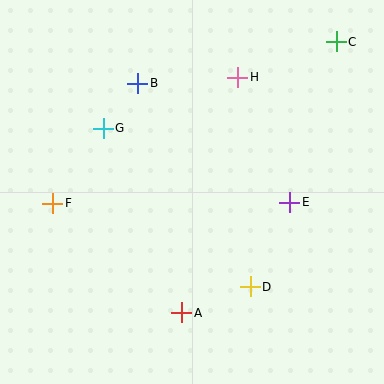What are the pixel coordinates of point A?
Point A is at (182, 313).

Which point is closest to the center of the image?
Point E at (290, 202) is closest to the center.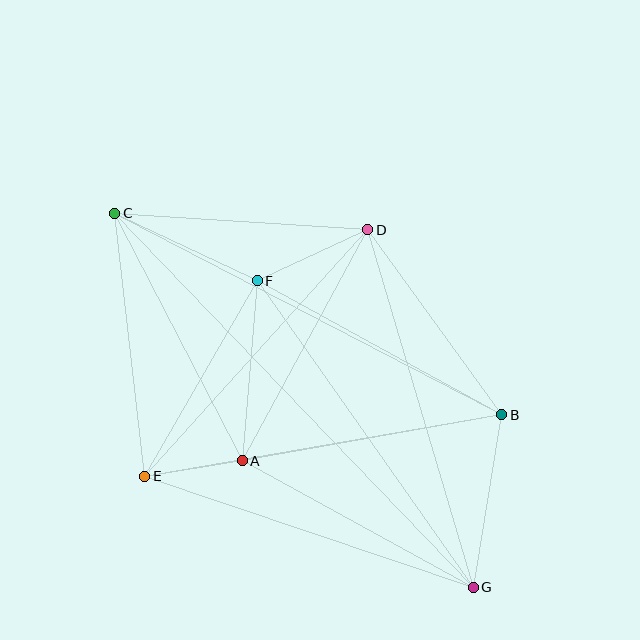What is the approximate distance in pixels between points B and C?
The distance between B and C is approximately 436 pixels.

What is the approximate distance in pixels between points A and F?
The distance between A and F is approximately 181 pixels.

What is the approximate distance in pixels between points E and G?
The distance between E and G is approximately 346 pixels.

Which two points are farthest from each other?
Points C and G are farthest from each other.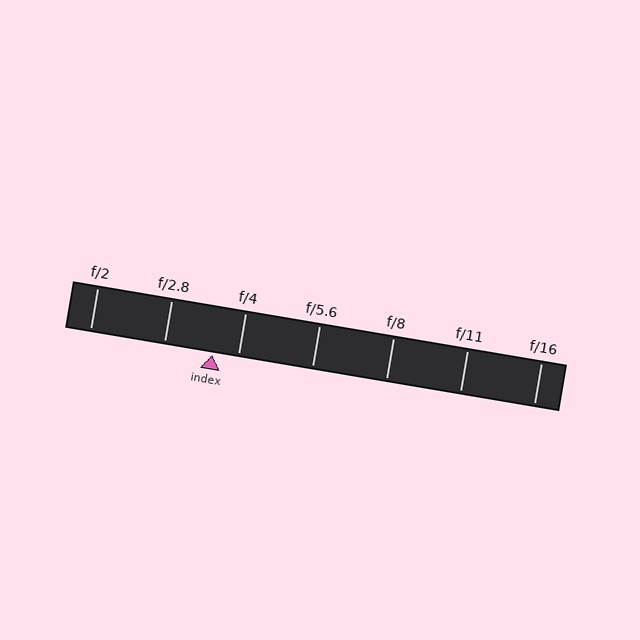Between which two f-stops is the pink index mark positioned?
The index mark is between f/2.8 and f/4.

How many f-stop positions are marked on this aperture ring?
There are 7 f-stop positions marked.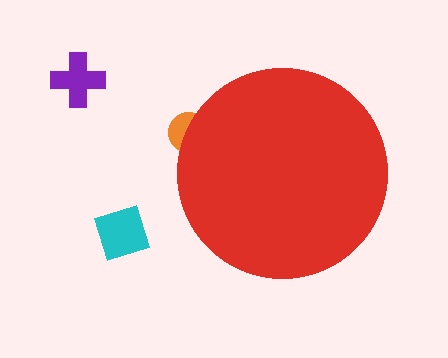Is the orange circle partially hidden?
Yes, the orange circle is partially hidden behind the red circle.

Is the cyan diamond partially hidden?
No, the cyan diamond is fully visible.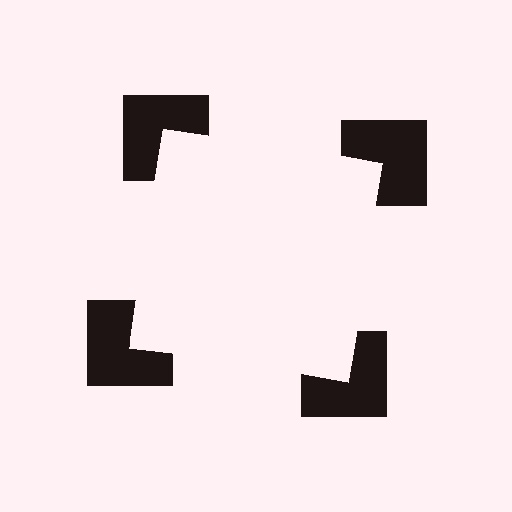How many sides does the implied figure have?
4 sides.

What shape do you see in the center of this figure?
An illusory square — its edges are inferred from the aligned wedge cuts in the notched squares, not physically drawn.